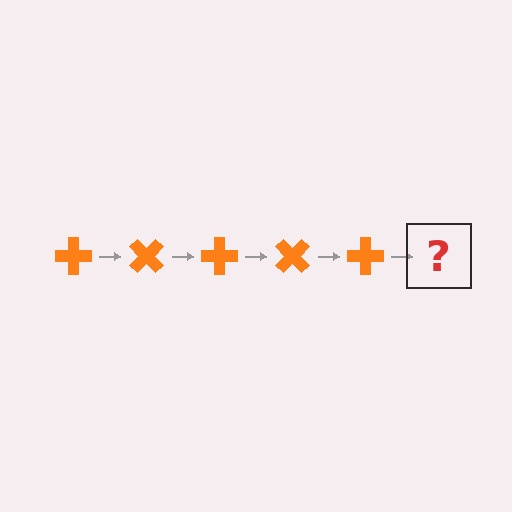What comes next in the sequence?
The next element should be an orange cross rotated 225 degrees.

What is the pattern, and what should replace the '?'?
The pattern is that the cross rotates 45 degrees each step. The '?' should be an orange cross rotated 225 degrees.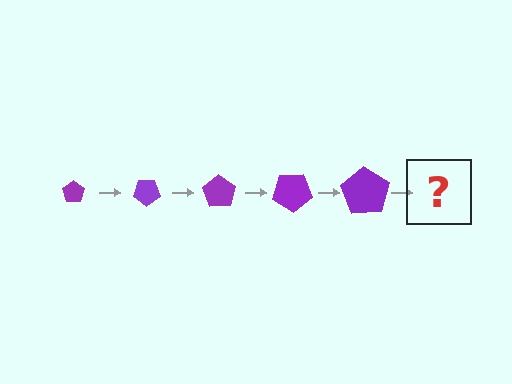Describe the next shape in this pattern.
It should be a pentagon, larger than the previous one and rotated 175 degrees from the start.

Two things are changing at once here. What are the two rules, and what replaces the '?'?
The two rules are that the pentagon grows larger each step and it rotates 35 degrees each step. The '?' should be a pentagon, larger than the previous one and rotated 175 degrees from the start.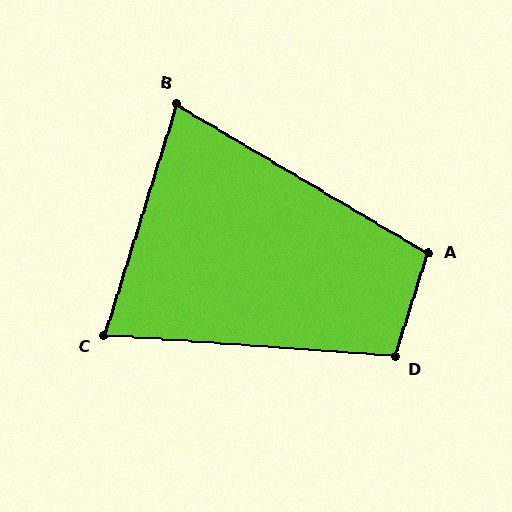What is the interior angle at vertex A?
Approximately 103 degrees (obtuse).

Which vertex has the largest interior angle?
D, at approximately 103 degrees.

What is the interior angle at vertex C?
Approximately 77 degrees (acute).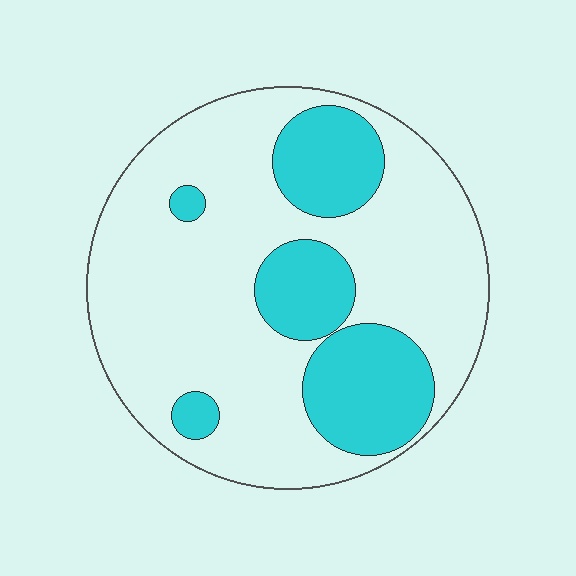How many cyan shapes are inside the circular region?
5.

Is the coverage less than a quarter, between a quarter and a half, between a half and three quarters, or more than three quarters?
Between a quarter and a half.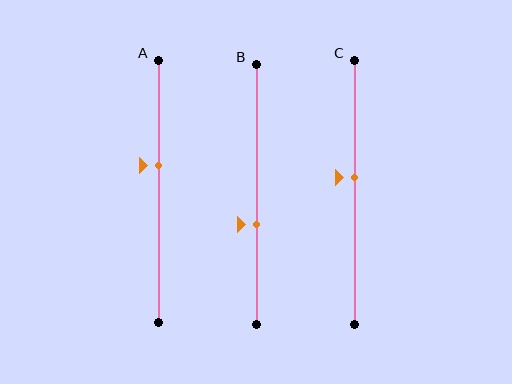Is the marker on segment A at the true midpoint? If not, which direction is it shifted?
No, the marker on segment A is shifted upward by about 10% of the segment length.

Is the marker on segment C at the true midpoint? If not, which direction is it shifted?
No, the marker on segment C is shifted upward by about 6% of the segment length.